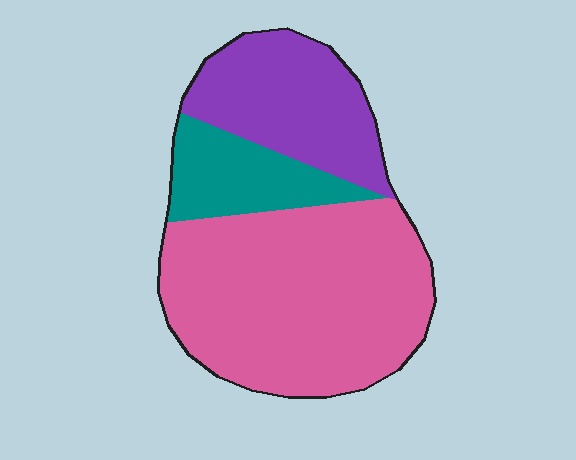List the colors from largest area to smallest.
From largest to smallest: pink, purple, teal.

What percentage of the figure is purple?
Purple takes up between a quarter and a half of the figure.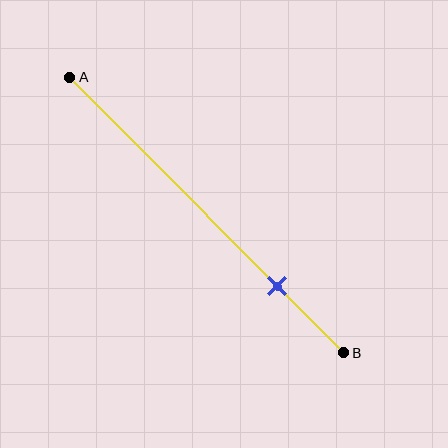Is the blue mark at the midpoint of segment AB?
No, the mark is at about 75% from A, not at the 50% midpoint.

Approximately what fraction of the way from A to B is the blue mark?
The blue mark is approximately 75% of the way from A to B.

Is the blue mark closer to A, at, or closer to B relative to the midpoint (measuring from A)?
The blue mark is closer to point B than the midpoint of segment AB.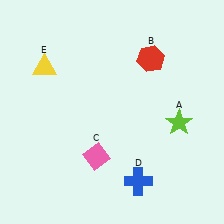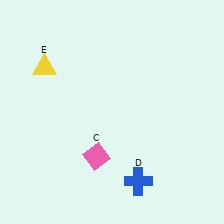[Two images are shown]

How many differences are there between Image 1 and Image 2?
There are 2 differences between the two images.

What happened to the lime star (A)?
The lime star (A) was removed in Image 2. It was in the bottom-right area of Image 1.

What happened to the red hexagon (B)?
The red hexagon (B) was removed in Image 2. It was in the top-right area of Image 1.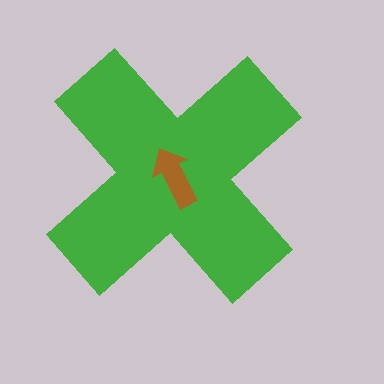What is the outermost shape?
The green cross.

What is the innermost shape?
The brown arrow.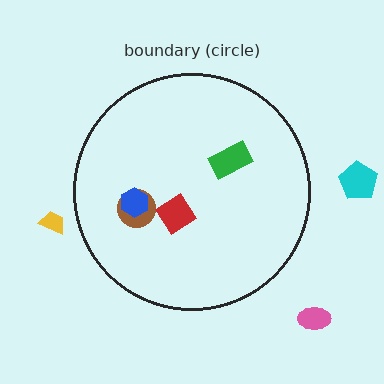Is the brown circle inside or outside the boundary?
Inside.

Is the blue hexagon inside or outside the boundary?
Inside.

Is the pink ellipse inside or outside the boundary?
Outside.